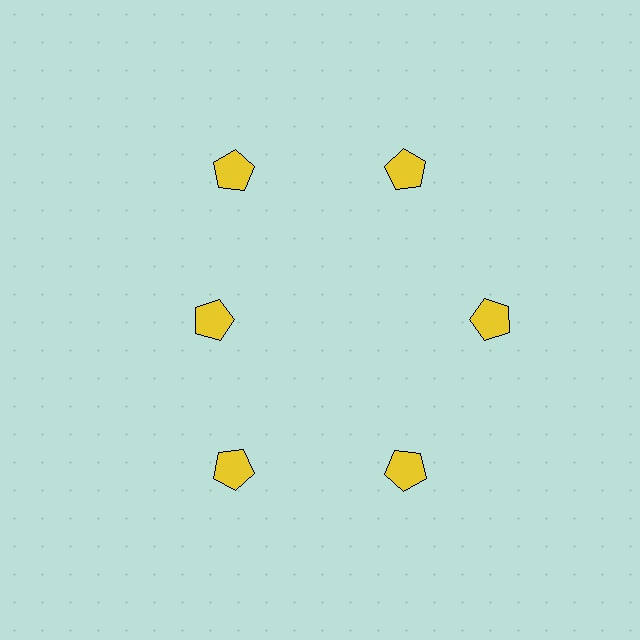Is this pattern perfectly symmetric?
No. The 6 yellow pentagons are arranged in a ring, but one element near the 9 o'clock position is pulled inward toward the center, breaking the 6-fold rotational symmetry.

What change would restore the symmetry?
The symmetry would be restored by moving it outward, back onto the ring so that all 6 pentagons sit at equal angles and equal distance from the center.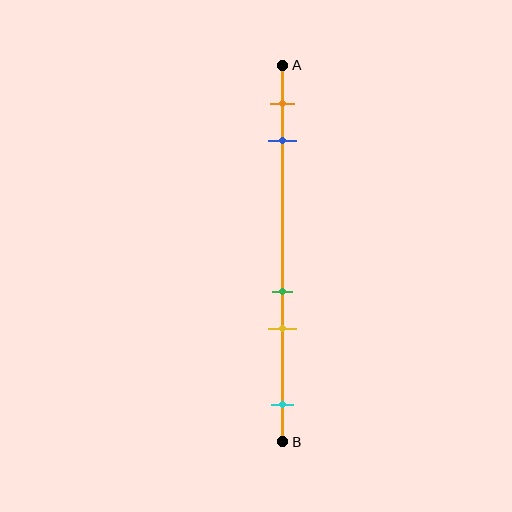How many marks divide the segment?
There are 5 marks dividing the segment.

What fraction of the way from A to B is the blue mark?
The blue mark is approximately 20% (0.2) of the way from A to B.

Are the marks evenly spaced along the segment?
No, the marks are not evenly spaced.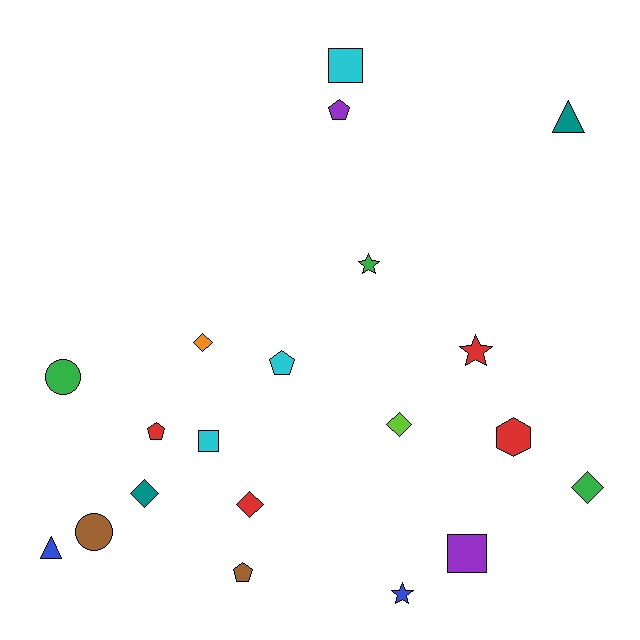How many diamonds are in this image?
There are 5 diamonds.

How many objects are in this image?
There are 20 objects.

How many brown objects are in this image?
There are 2 brown objects.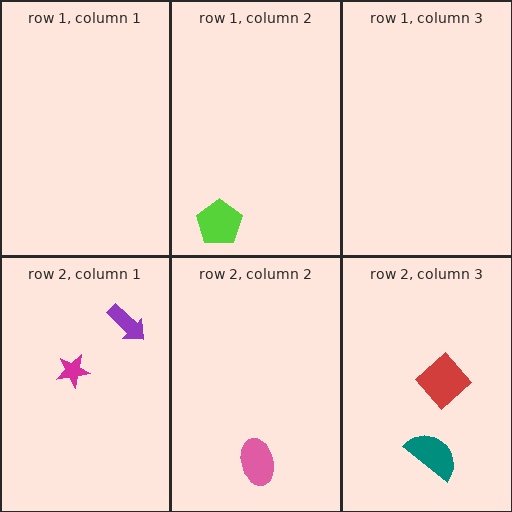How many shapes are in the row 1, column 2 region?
1.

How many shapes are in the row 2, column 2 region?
1.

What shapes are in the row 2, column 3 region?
The red diamond, the teal semicircle.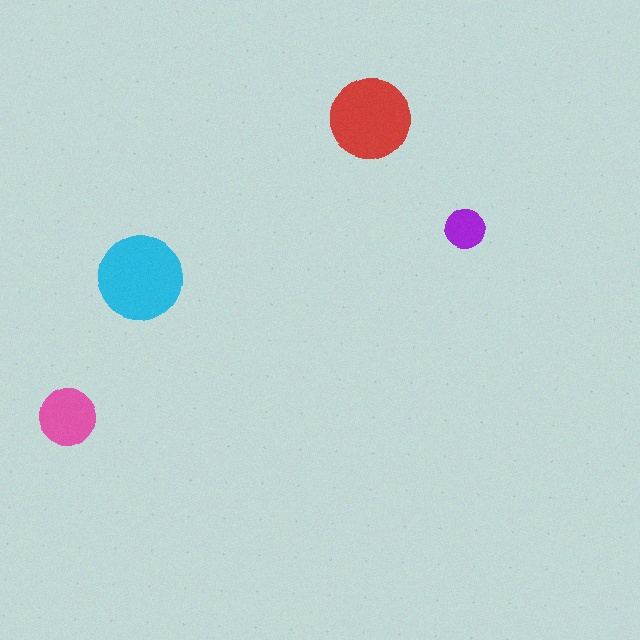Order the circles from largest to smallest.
the cyan one, the red one, the pink one, the purple one.